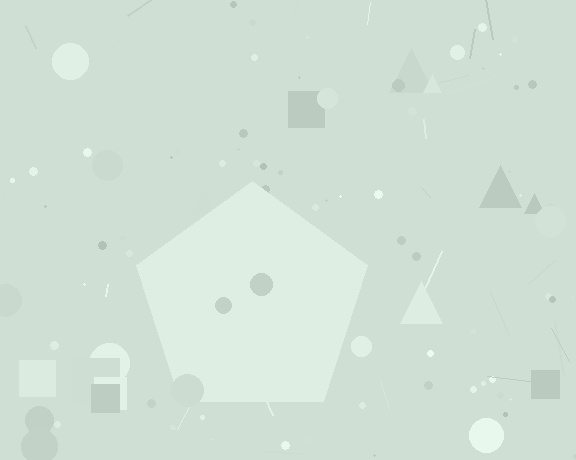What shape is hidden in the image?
A pentagon is hidden in the image.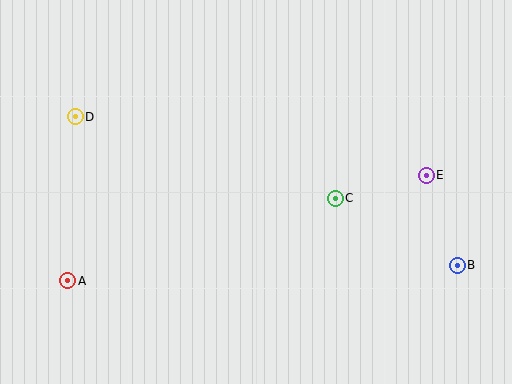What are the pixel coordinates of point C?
Point C is at (335, 198).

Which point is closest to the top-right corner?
Point E is closest to the top-right corner.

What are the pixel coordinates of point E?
Point E is at (426, 175).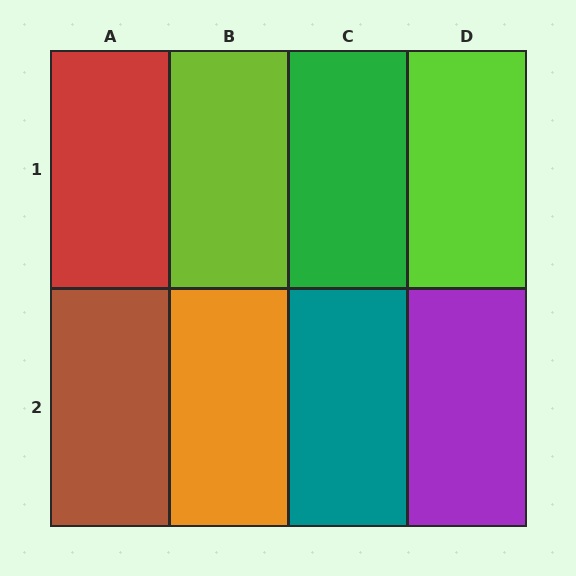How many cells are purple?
1 cell is purple.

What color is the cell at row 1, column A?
Red.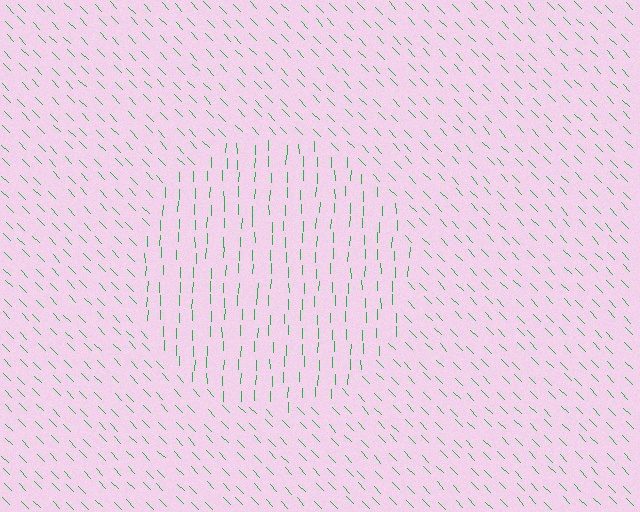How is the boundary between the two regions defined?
The boundary is defined purely by a change in line orientation (approximately 45 degrees difference). All lines are the same color and thickness.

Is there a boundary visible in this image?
Yes, there is a texture boundary formed by a change in line orientation.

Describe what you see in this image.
The image is filled with small green line segments. A circle region in the image has lines oriented differently from the surrounding lines, creating a visible texture boundary.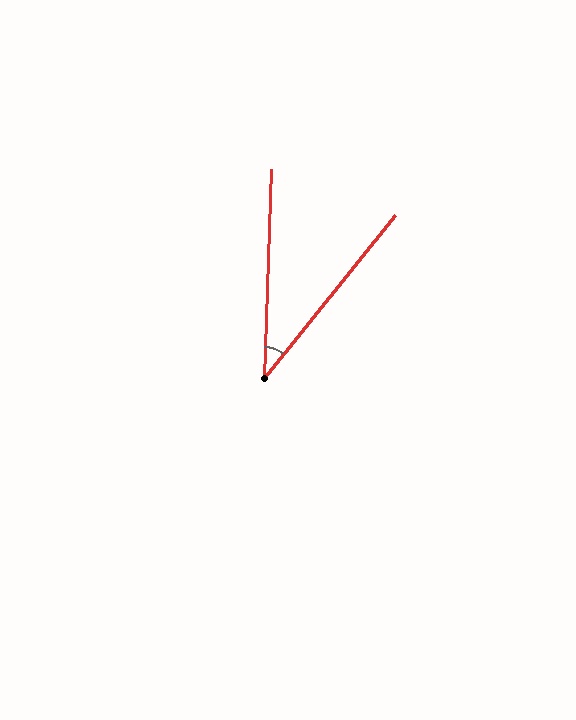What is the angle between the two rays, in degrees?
Approximately 37 degrees.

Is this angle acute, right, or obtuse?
It is acute.